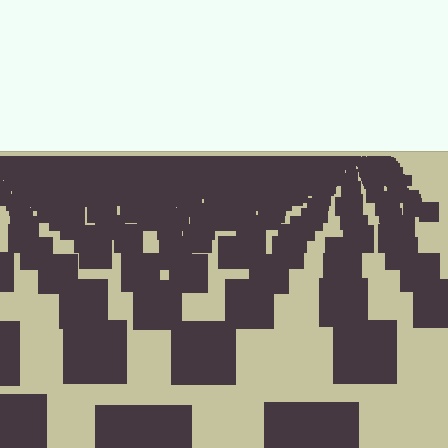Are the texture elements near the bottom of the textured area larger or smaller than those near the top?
Larger. Near the bottom, elements are closer to the viewer and appear at a bigger on-screen size.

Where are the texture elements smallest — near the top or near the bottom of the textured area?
Near the top.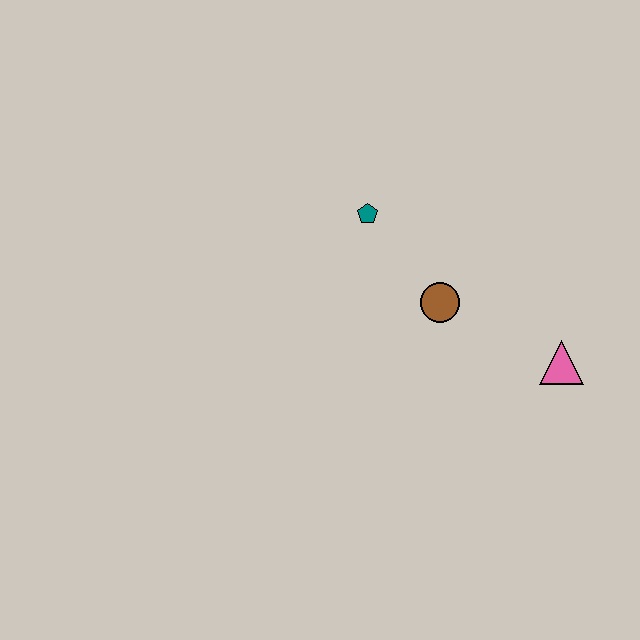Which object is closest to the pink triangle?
The brown circle is closest to the pink triangle.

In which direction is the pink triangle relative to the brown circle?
The pink triangle is to the right of the brown circle.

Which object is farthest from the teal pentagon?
The pink triangle is farthest from the teal pentagon.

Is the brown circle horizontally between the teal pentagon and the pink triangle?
Yes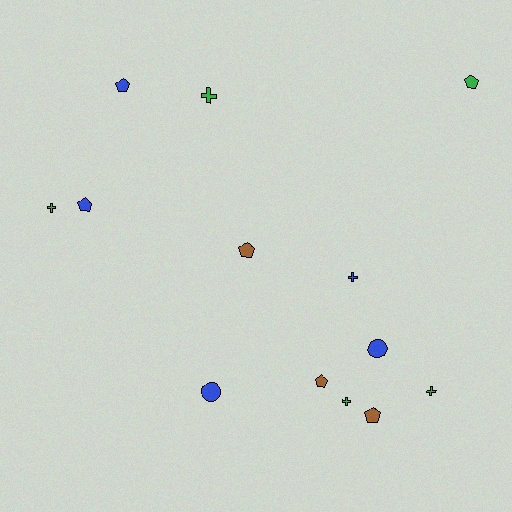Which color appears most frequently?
Green, with 5 objects.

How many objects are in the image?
There are 13 objects.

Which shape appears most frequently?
Pentagon, with 6 objects.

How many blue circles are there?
There are 2 blue circles.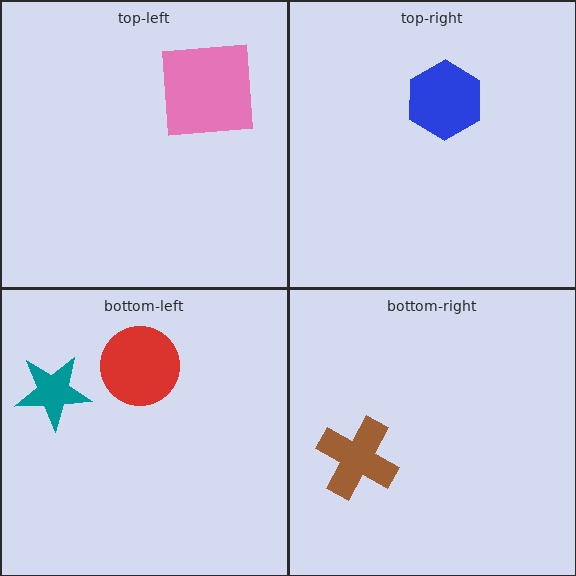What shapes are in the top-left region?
The pink square.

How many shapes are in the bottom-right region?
1.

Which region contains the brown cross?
The bottom-right region.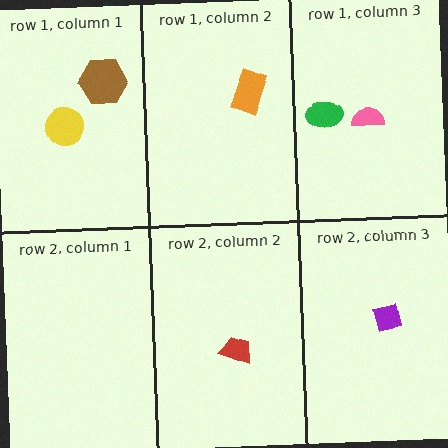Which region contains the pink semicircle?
The row 1, column 3 region.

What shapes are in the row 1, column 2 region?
The orange rectangle.